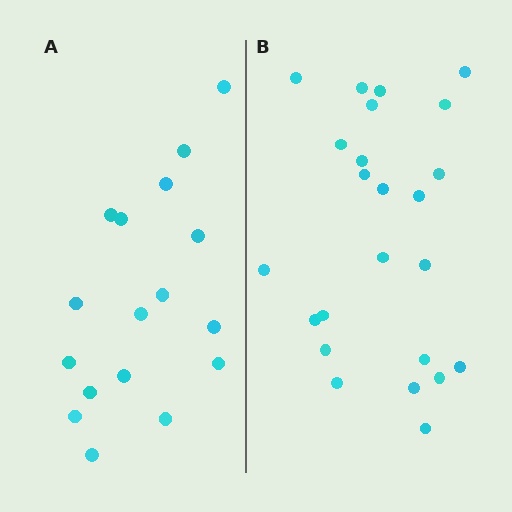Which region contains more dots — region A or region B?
Region B (the right region) has more dots.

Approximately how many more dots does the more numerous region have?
Region B has roughly 8 or so more dots than region A.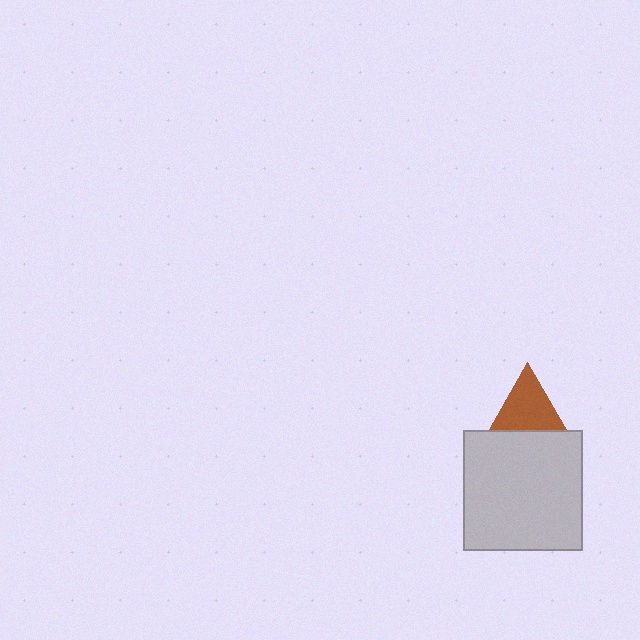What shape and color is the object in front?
The object in front is a light gray square.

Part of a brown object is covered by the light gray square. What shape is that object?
It is a triangle.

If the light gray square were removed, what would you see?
You would see the complete brown triangle.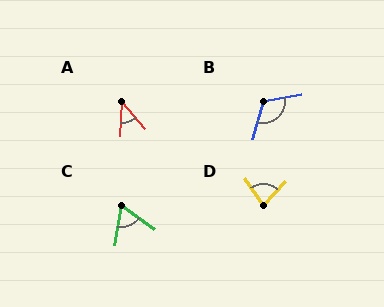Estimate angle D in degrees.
Approximately 77 degrees.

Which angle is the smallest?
A, at approximately 43 degrees.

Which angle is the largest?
B, at approximately 116 degrees.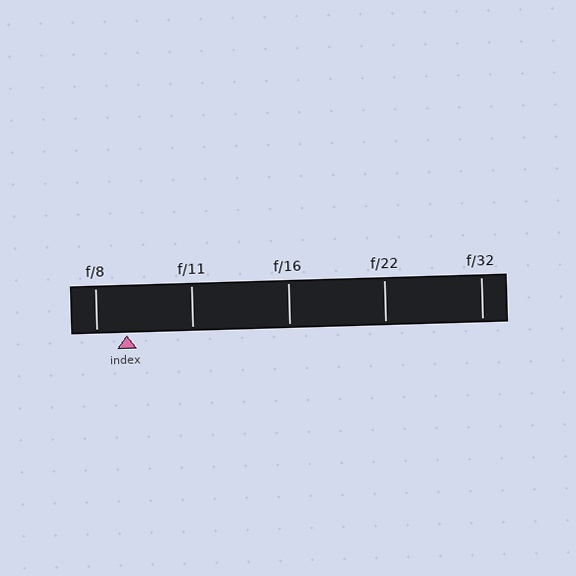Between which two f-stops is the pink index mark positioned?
The index mark is between f/8 and f/11.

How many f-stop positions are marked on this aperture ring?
There are 5 f-stop positions marked.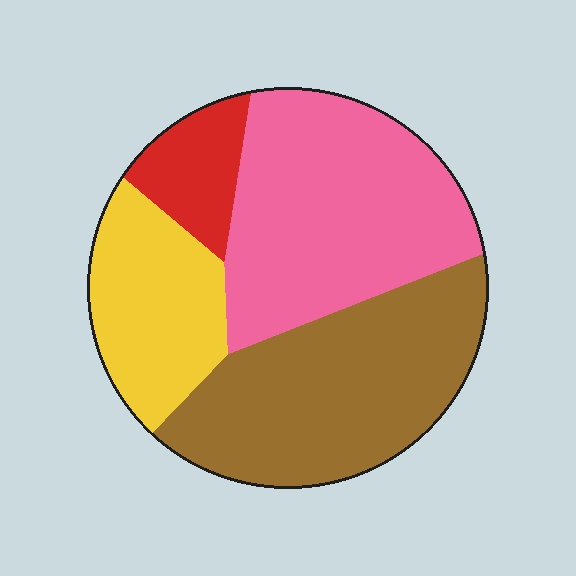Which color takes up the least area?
Red, at roughly 10%.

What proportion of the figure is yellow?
Yellow covers 19% of the figure.